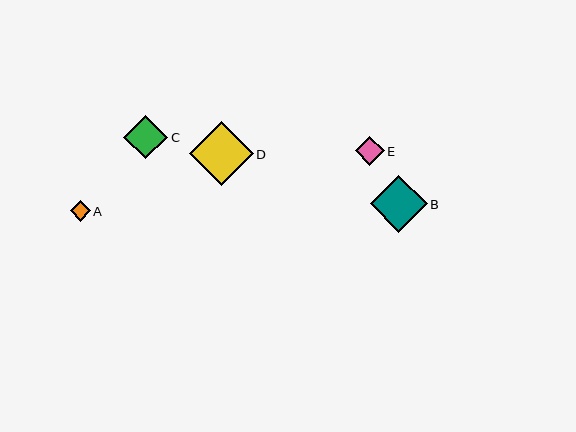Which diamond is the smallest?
Diamond A is the smallest with a size of approximately 20 pixels.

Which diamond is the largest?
Diamond D is the largest with a size of approximately 64 pixels.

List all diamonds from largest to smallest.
From largest to smallest: D, B, C, E, A.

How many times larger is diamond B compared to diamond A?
Diamond B is approximately 2.8 times the size of diamond A.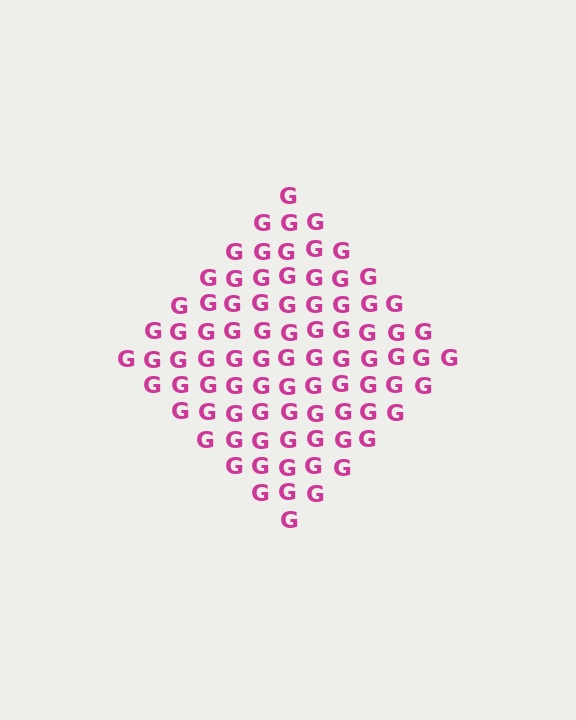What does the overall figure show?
The overall figure shows a diamond.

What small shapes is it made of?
It is made of small letter G's.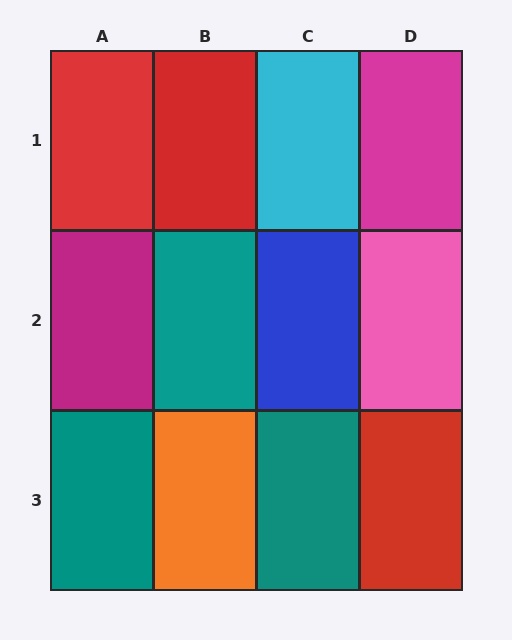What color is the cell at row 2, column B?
Teal.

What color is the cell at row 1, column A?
Red.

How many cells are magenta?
2 cells are magenta.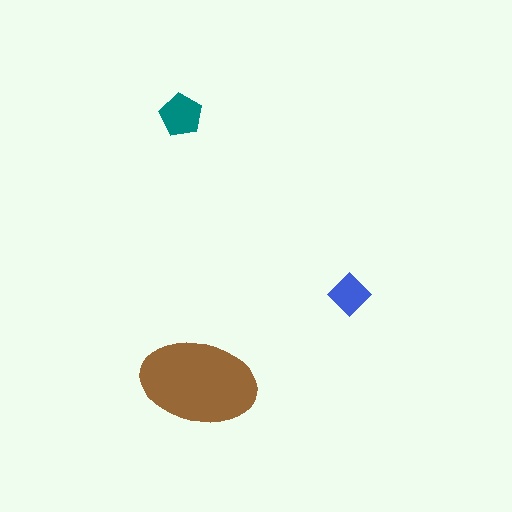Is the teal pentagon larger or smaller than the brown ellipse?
Smaller.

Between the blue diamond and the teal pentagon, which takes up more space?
The teal pentagon.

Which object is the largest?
The brown ellipse.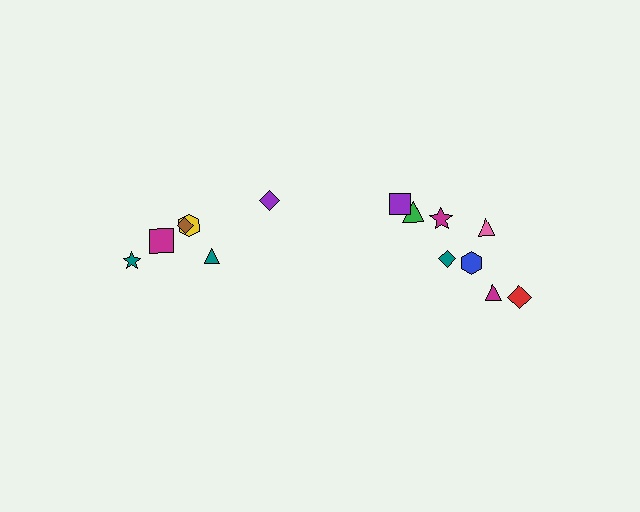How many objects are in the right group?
There are 8 objects.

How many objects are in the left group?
There are 6 objects.